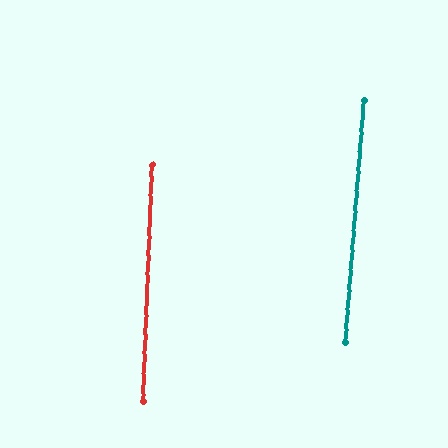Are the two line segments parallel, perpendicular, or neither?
Parallel — their directions differ by only 2.0°.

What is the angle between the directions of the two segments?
Approximately 2 degrees.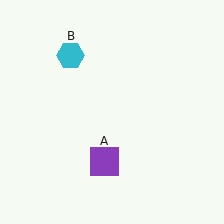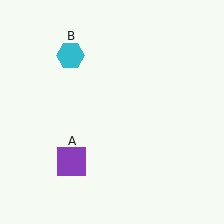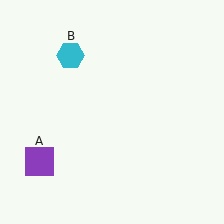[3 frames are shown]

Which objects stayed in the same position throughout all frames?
Cyan hexagon (object B) remained stationary.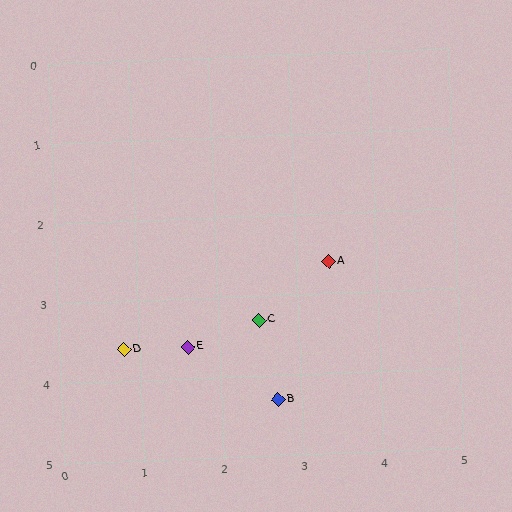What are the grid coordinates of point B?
Point B is at approximately (2.7, 4.3).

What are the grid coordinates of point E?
Point E is at approximately (1.6, 3.6).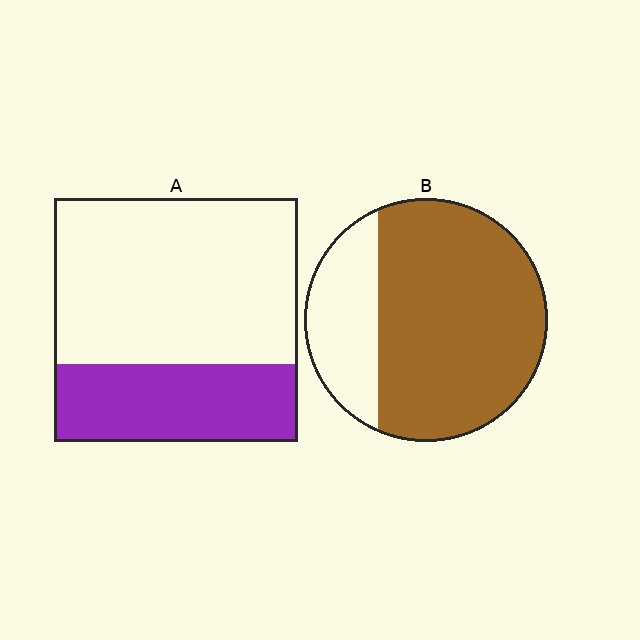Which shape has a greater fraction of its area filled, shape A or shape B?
Shape B.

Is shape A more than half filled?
No.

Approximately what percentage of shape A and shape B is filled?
A is approximately 30% and B is approximately 75%.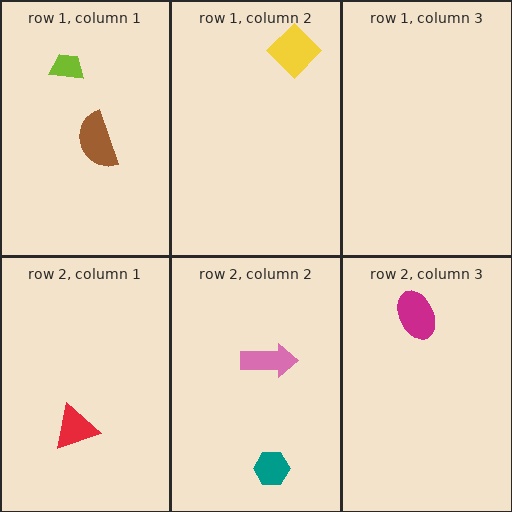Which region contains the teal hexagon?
The row 2, column 2 region.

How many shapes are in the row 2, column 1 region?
1.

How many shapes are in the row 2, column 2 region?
2.